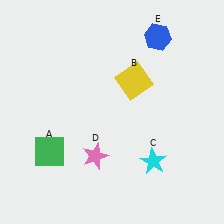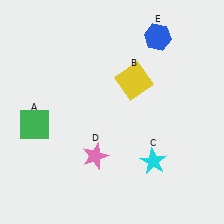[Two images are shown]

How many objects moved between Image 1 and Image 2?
1 object moved between the two images.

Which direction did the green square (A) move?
The green square (A) moved up.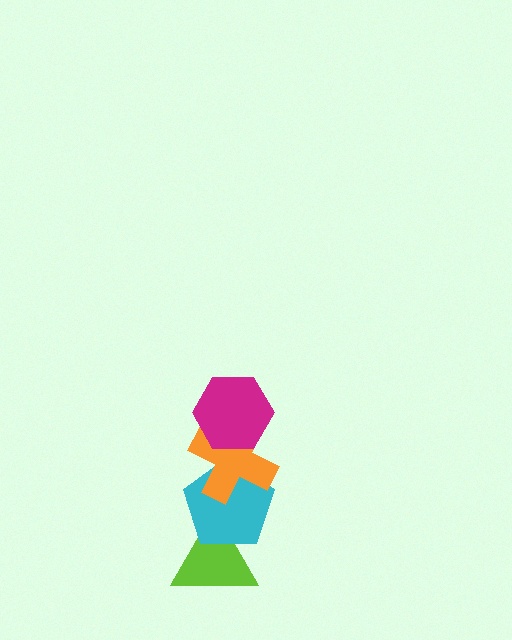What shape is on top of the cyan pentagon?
The orange cross is on top of the cyan pentagon.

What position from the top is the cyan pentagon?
The cyan pentagon is 3rd from the top.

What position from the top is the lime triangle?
The lime triangle is 4th from the top.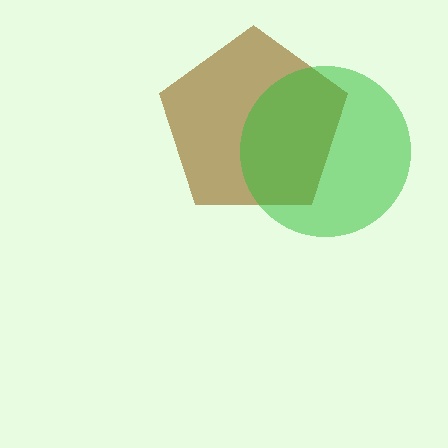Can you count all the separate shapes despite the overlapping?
Yes, there are 2 separate shapes.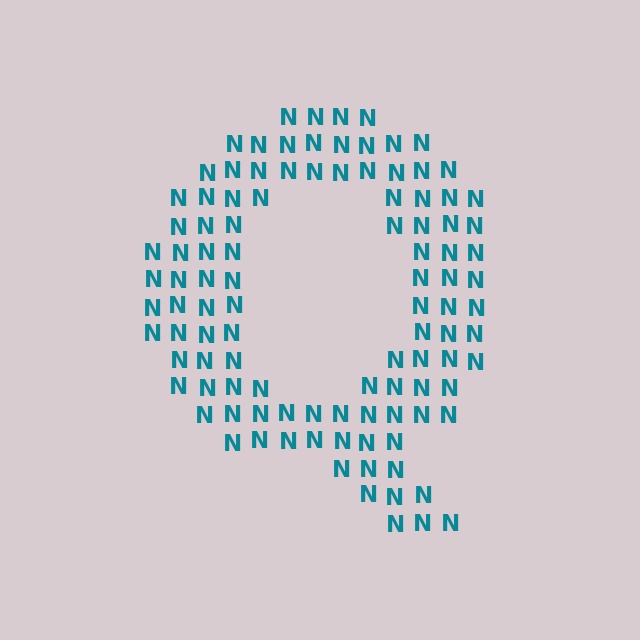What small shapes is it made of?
It is made of small letter N's.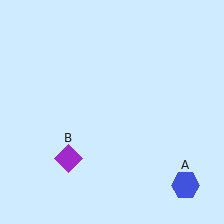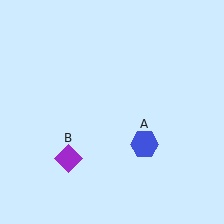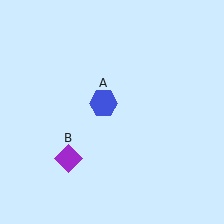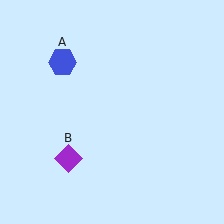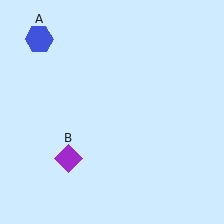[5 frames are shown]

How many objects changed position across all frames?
1 object changed position: blue hexagon (object A).